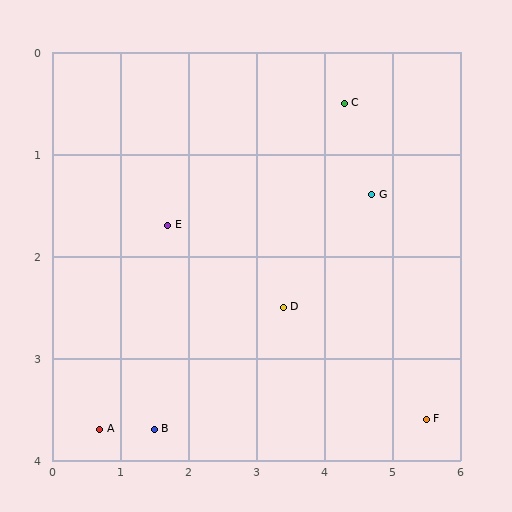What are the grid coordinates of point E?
Point E is at approximately (1.7, 1.7).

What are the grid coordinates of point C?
Point C is at approximately (4.3, 0.5).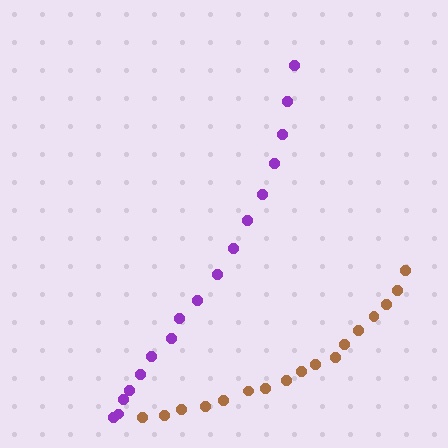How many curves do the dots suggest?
There are 2 distinct paths.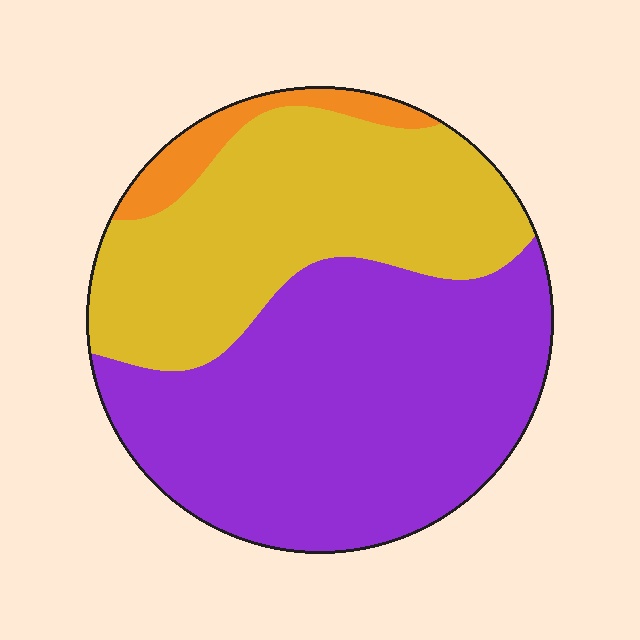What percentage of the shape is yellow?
Yellow takes up about two fifths (2/5) of the shape.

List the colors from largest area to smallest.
From largest to smallest: purple, yellow, orange.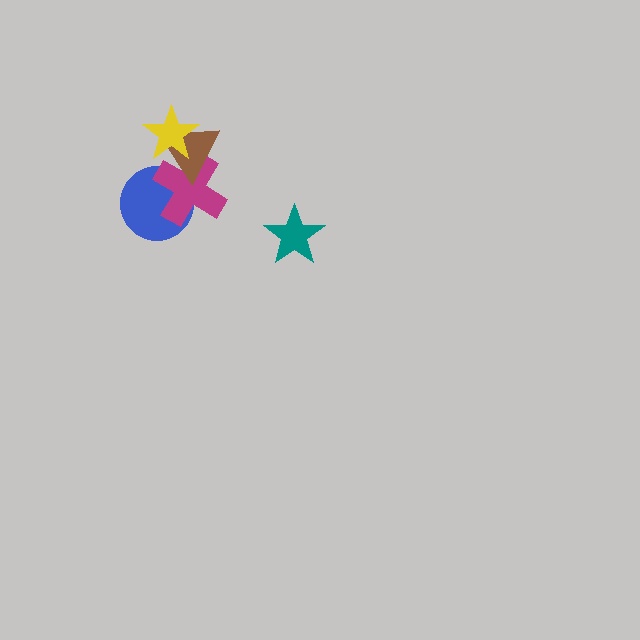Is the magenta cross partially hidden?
Yes, it is partially covered by another shape.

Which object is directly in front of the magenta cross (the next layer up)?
The brown triangle is directly in front of the magenta cross.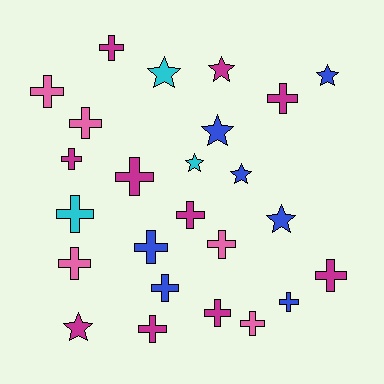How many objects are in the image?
There are 25 objects.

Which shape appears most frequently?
Cross, with 17 objects.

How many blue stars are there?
There are 4 blue stars.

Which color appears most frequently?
Magenta, with 10 objects.